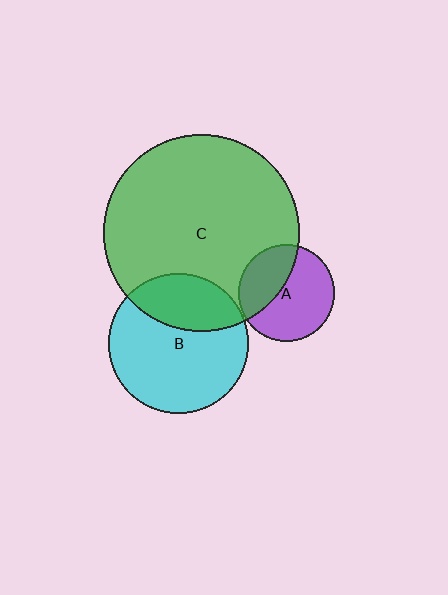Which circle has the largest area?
Circle C (green).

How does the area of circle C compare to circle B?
Approximately 2.0 times.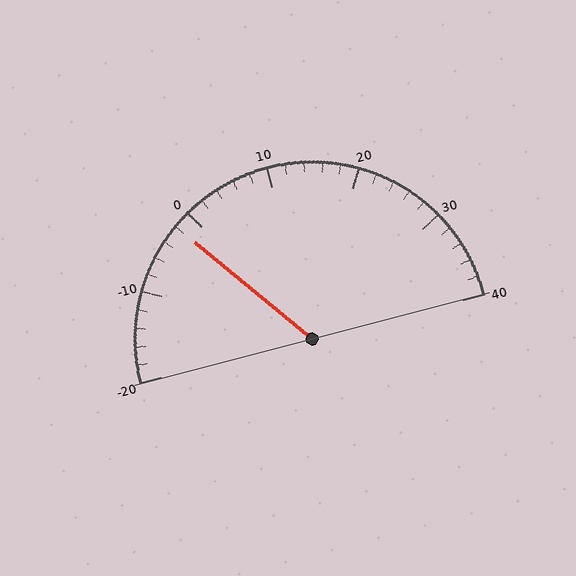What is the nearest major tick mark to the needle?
The nearest major tick mark is 0.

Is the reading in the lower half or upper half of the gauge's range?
The reading is in the lower half of the range (-20 to 40).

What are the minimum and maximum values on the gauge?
The gauge ranges from -20 to 40.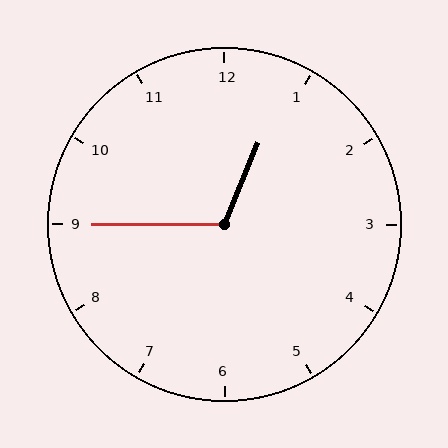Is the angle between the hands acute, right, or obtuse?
It is obtuse.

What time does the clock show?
12:45.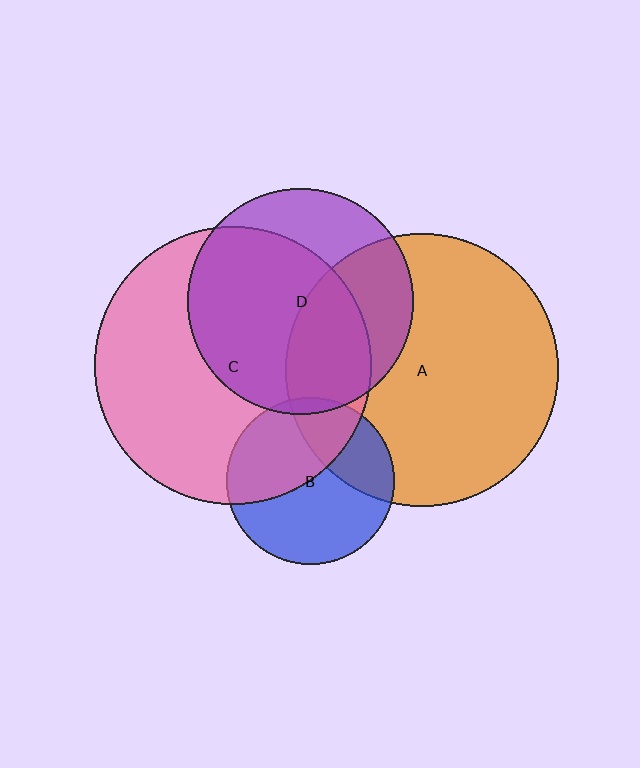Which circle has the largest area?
Circle C (pink).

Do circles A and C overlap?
Yes.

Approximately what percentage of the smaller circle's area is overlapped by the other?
Approximately 20%.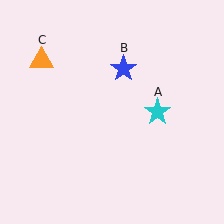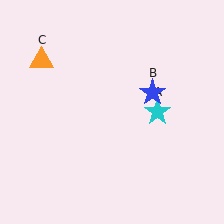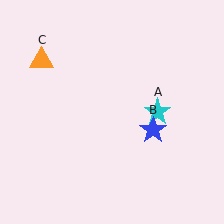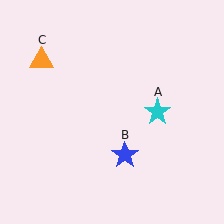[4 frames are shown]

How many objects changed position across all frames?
1 object changed position: blue star (object B).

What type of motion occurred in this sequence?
The blue star (object B) rotated clockwise around the center of the scene.